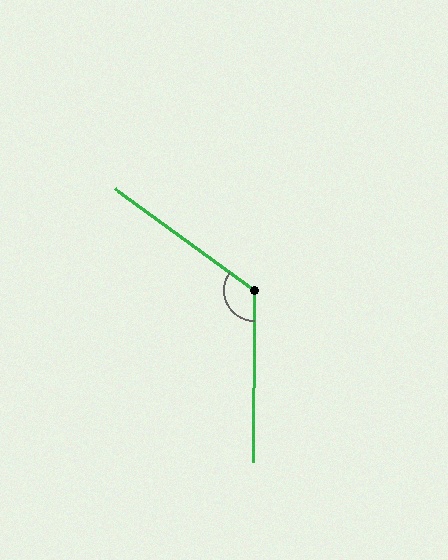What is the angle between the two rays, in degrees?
Approximately 126 degrees.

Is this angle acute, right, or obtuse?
It is obtuse.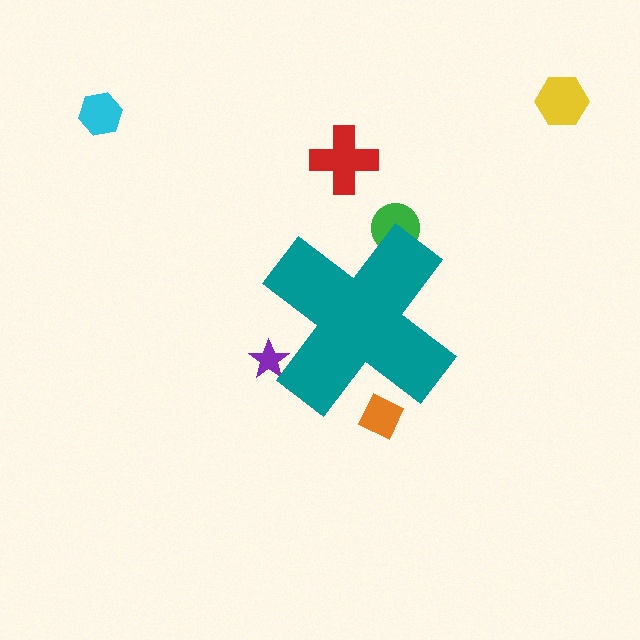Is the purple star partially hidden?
Yes, the purple star is partially hidden behind the teal cross.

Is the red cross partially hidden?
No, the red cross is fully visible.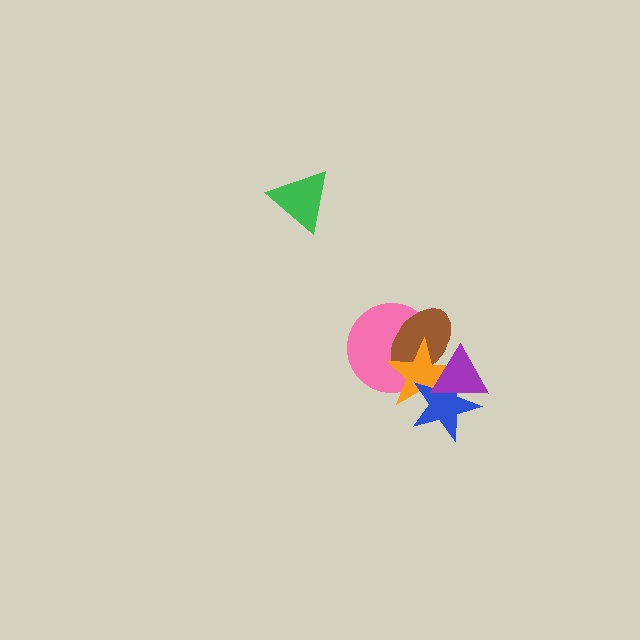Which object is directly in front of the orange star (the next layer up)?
The blue star is directly in front of the orange star.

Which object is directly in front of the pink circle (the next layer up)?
The brown ellipse is directly in front of the pink circle.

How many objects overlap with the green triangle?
0 objects overlap with the green triangle.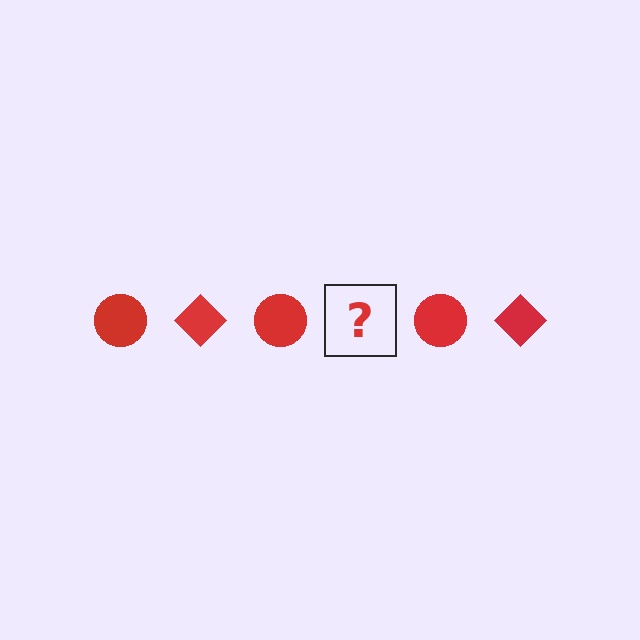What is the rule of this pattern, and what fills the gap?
The rule is that the pattern cycles through circle, diamond shapes in red. The gap should be filled with a red diamond.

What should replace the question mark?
The question mark should be replaced with a red diamond.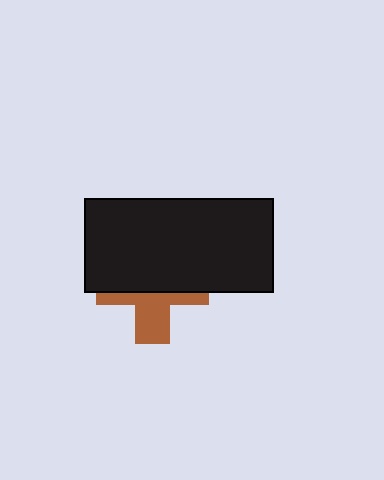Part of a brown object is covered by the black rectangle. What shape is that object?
It is a cross.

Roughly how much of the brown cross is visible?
A small part of it is visible (roughly 41%).